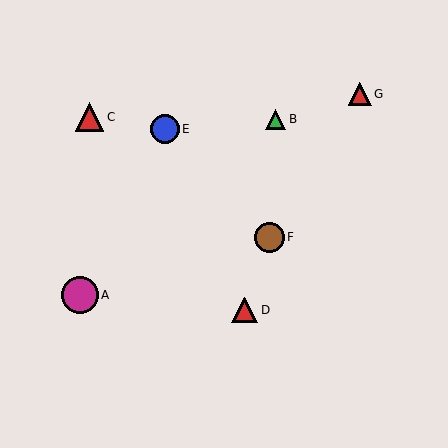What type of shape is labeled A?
Shape A is a magenta circle.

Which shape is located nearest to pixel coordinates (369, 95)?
The red triangle (labeled G) at (360, 94) is nearest to that location.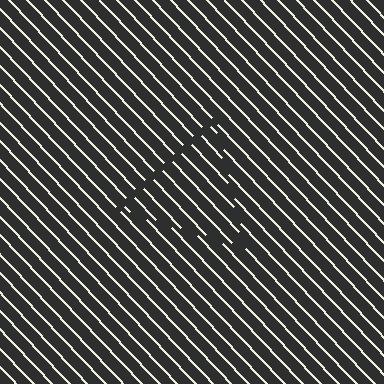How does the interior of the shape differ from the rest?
The interior of the shape contains the same grating, shifted by half a period — the contour is defined by the phase discontinuity where line-ends from the inner and outer gratings abut.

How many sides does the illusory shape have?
3 sides — the line-ends trace a triangle.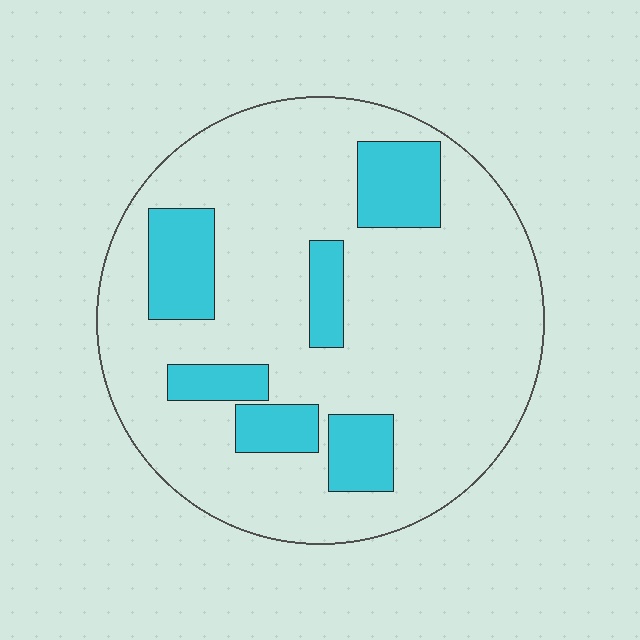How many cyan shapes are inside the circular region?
6.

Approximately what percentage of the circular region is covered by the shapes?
Approximately 20%.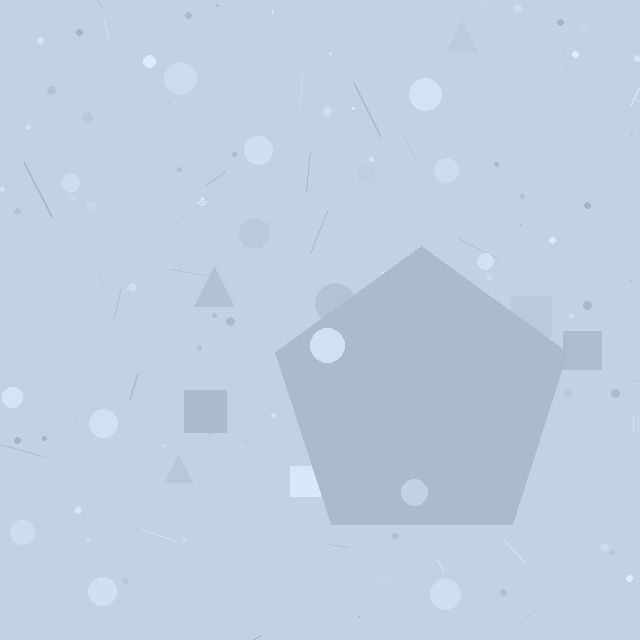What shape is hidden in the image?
A pentagon is hidden in the image.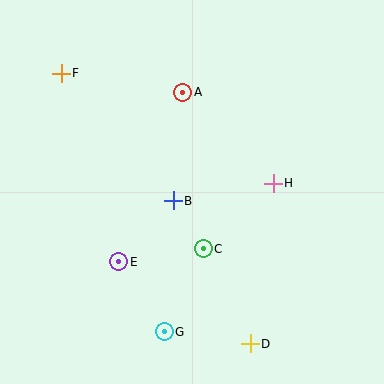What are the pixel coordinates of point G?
Point G is at (164, 332).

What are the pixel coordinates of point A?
Point A is at (183, 92).